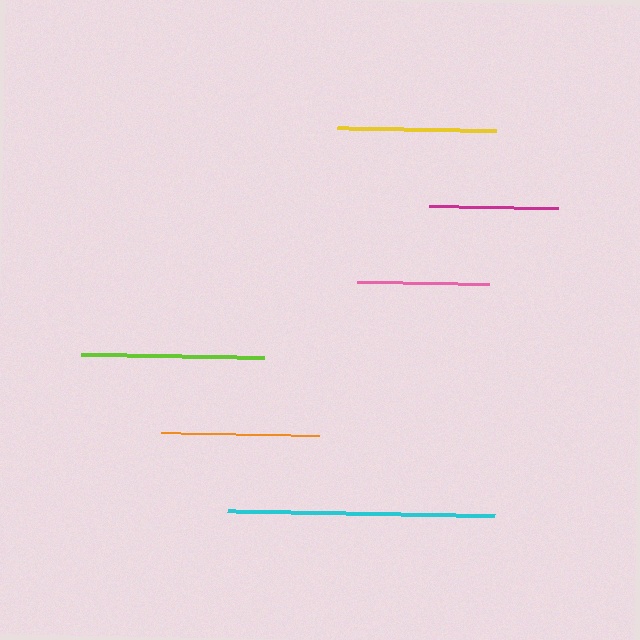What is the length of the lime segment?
The lime segment is approximately 183 pixels long.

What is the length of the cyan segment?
The cyan segment is approximately 267 pixels long.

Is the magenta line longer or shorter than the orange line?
The orange line is longer than the magenta line.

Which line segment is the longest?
The cyan line is the longest at approximately 267 pixels.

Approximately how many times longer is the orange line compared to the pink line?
The orange line is approximately 1.2 times the length of the pink line.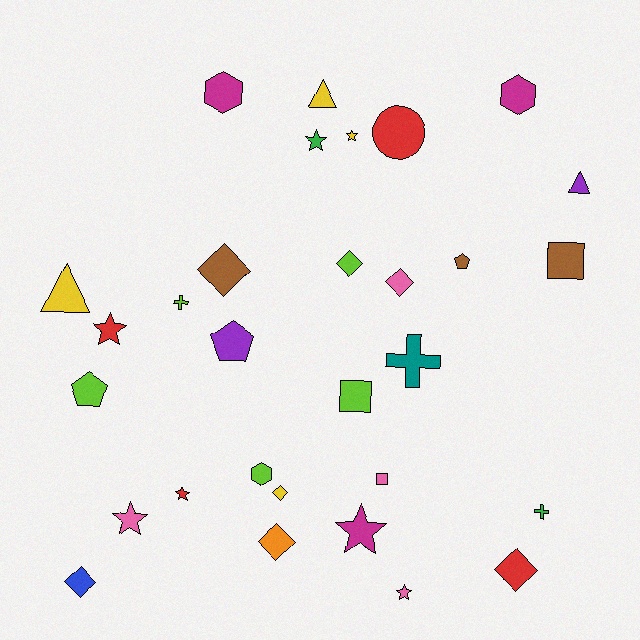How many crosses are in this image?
There are 3 crosses.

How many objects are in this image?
There are 30 objects.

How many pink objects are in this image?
There are 4 pink objects.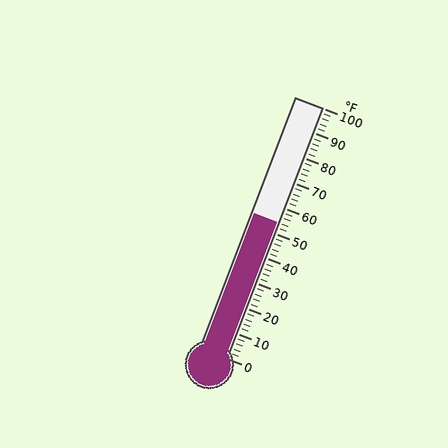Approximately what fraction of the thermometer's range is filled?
The thermometer is filled to approximately 55% of its range.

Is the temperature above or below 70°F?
The temperature is below 70°F.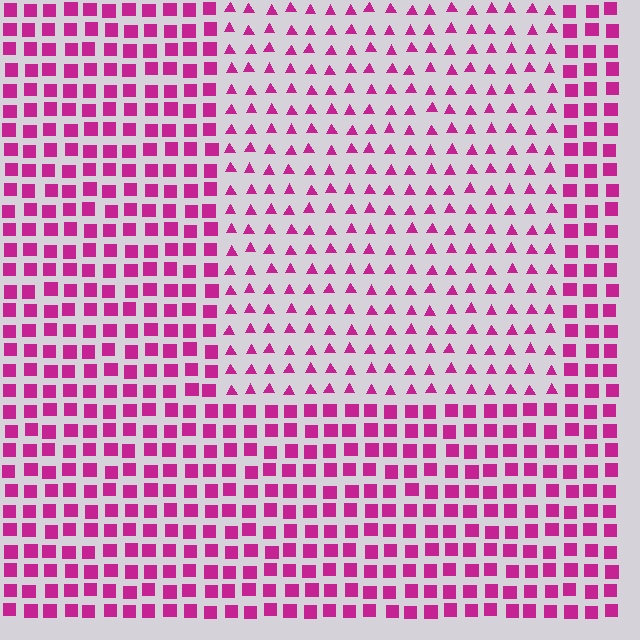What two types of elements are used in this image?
The image uses triangles inside the rectangle region and squares outside it.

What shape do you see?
I see a rectangle.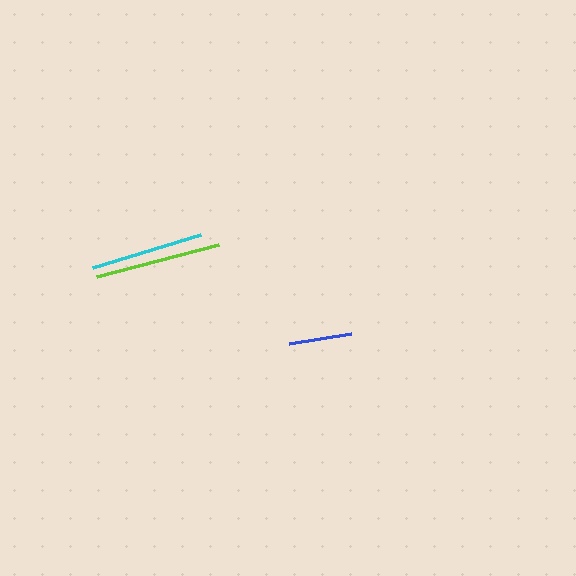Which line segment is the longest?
The lime line is the longest at approximately 126 pixels.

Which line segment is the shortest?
The blue line is the shortest at approximately 63 pixels.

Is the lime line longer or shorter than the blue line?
The lime line is longer than the blue line.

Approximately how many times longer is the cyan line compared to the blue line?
The cyan line is approximately 1.8 times the length of the blue line.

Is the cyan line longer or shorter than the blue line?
The cyan line is longer than the blue line.